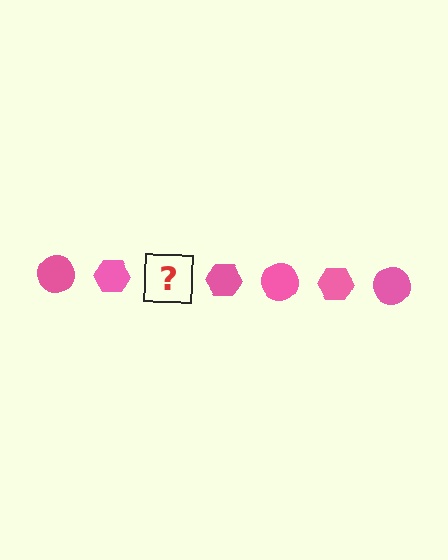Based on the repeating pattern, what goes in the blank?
The blank should be a pink circle.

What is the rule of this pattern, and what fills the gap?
The rule is that the pattern cycles through circle, hexagon shapes in pink. The gap should be filled with a pink circle.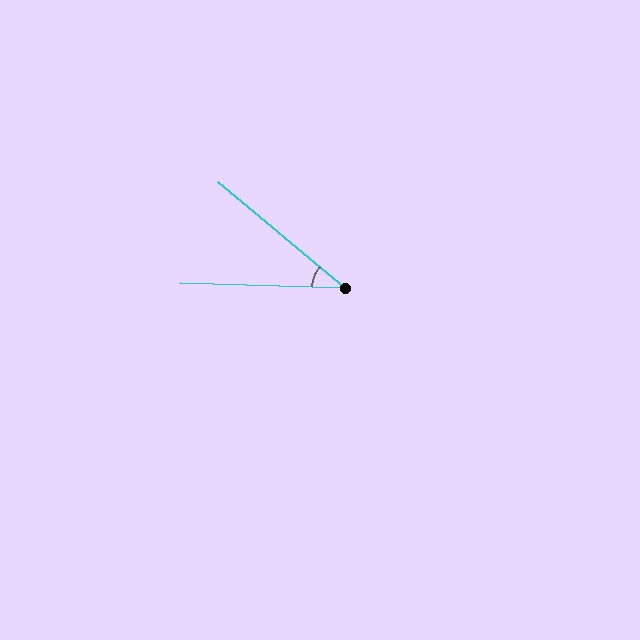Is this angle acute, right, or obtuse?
It is acute.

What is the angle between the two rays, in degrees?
Approximately 38 degrees.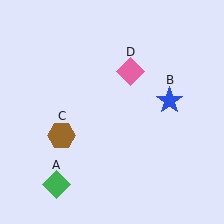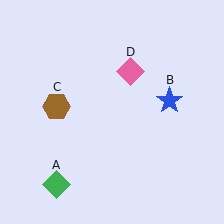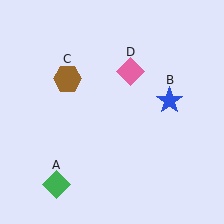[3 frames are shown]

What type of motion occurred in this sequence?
The brown hexagon (object C) rotated clockwise around the center of the scene.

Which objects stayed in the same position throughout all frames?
Green diamond (object A) and blue star (object B) and pink diamond (object D) remained stationary.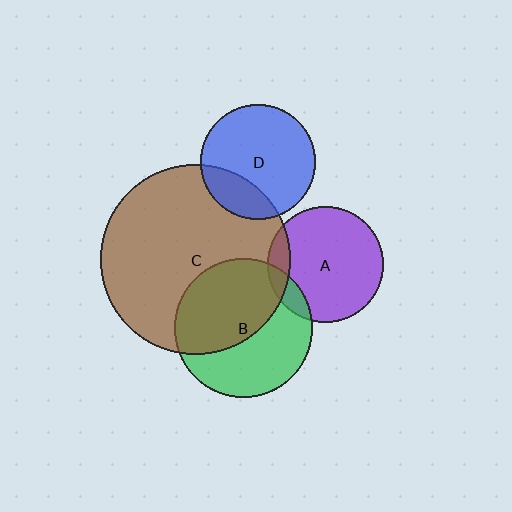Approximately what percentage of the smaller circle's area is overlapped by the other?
Approximately 55%.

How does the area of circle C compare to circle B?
Approximately 1.9 times.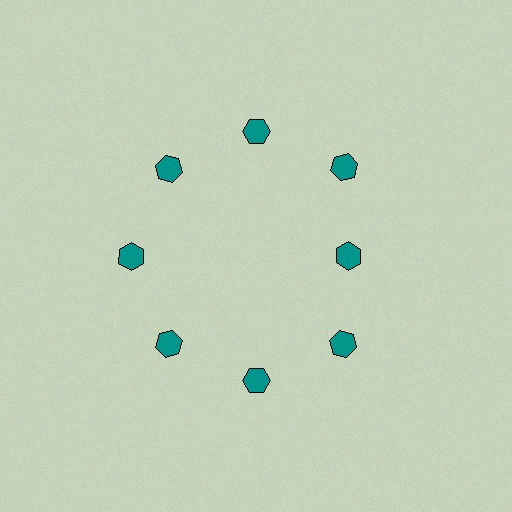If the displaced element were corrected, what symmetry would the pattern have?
It would have 8-fold rotational symmetry — the pattern would map onto itself every 45 degrees.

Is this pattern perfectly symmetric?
No. The 8 teal hexagons are arranged in a ring, but one element near the 3 o'clock position is pulled inward toward the center, breaking the 8-fold rotational symmetry.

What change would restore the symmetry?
The symmetry would be restored by moving it outward, back onto the ring so that all 8 hexagons sit at equal angles and equal distance from the center.